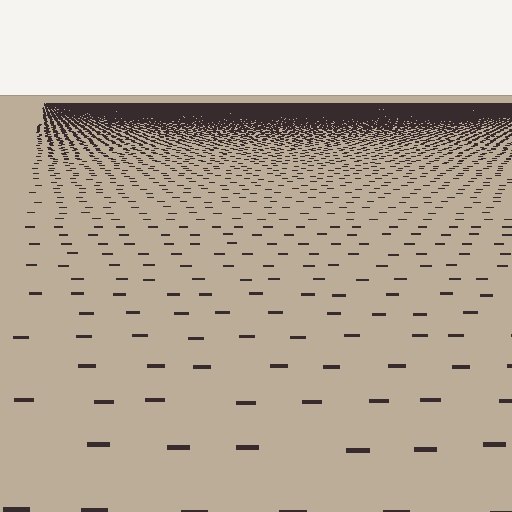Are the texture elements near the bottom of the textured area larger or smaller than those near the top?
Larger. Near the bottom, elements are closer to the viewer and appear at a bigger on-screen size.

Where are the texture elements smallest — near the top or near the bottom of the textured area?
Near the top.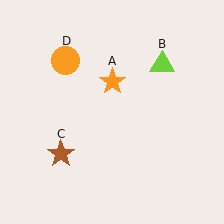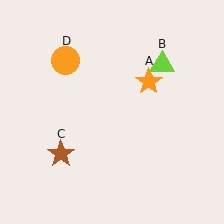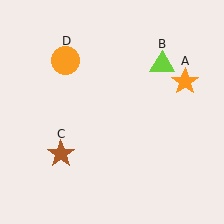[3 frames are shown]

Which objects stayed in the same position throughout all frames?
Lime triangle (object B) and brown star (object C) and orange circle (object D) remained stationary.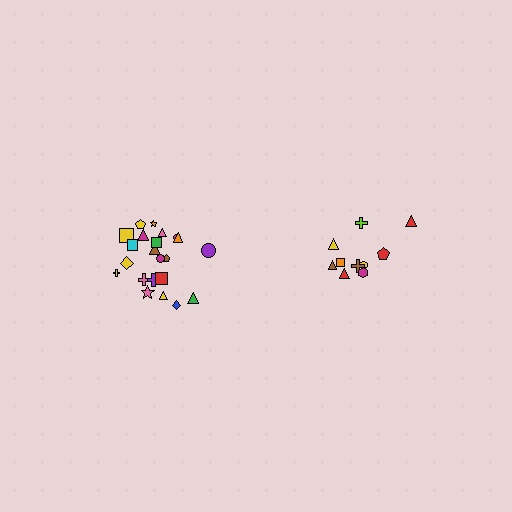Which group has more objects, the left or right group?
The left group.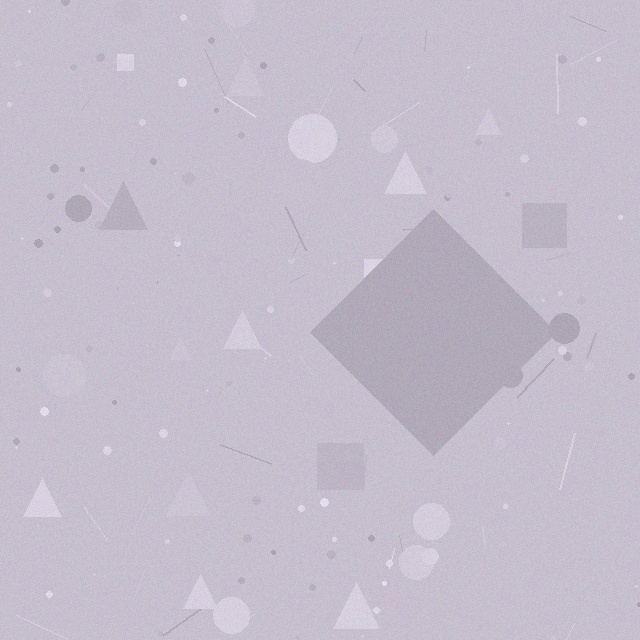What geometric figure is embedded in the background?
A diamond is embedded in the background.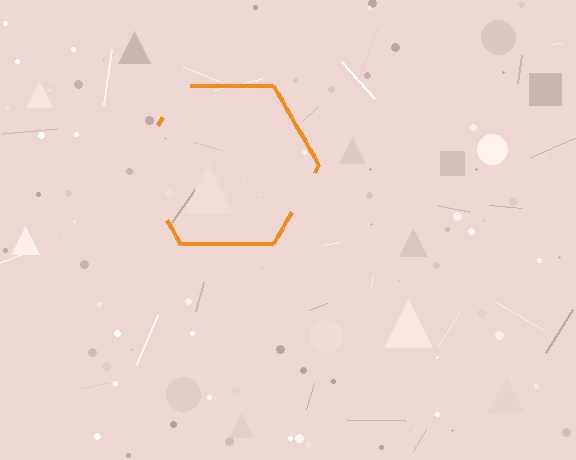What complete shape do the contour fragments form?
The contour fragments form a hexagon.